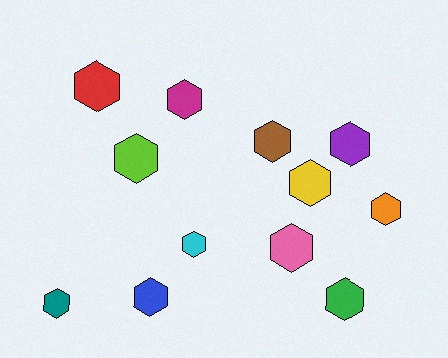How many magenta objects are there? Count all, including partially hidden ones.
There is 1 magenta object.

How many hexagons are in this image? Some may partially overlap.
There are 12 hexagons.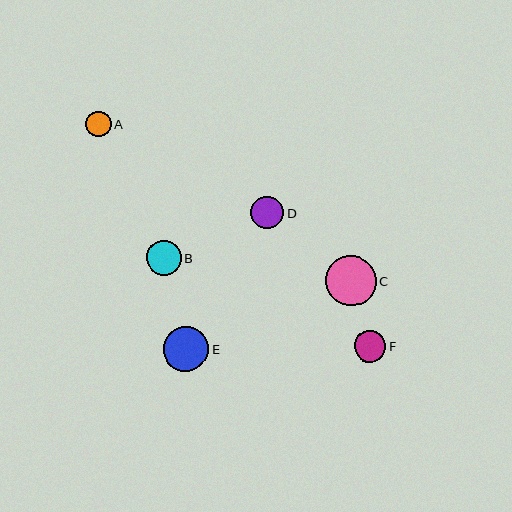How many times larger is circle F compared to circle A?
Circle F is approximately 1.2 times the size of circle A.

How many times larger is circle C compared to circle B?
Circle C is approximately 1.4 times the size of circle B.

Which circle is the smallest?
Circle A is the smallest with a size of approximately 26 pixels.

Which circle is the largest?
Circle C is the largest with a size of approximately 51 pixels.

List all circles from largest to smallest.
From largest to smallest: C, E, B, D, F, A.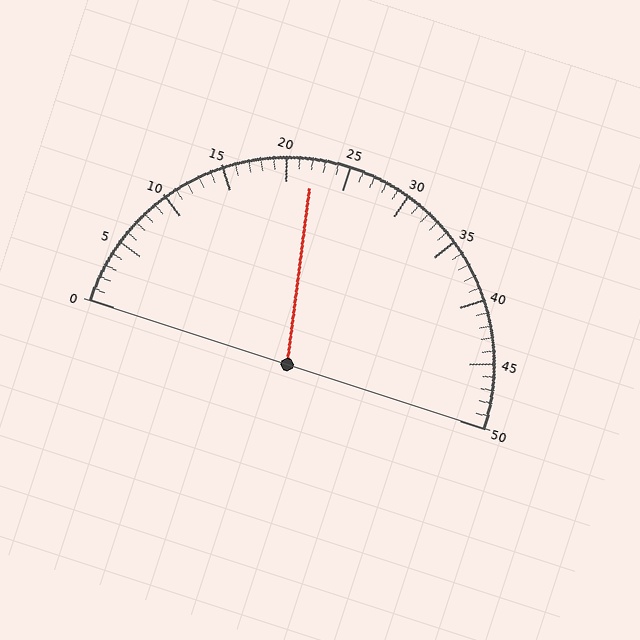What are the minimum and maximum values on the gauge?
The gauge ranges from 0 to 50.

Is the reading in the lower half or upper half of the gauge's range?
The reading is in the lower half of the range (0 to 50).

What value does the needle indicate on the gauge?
The needle indicates approximately 22.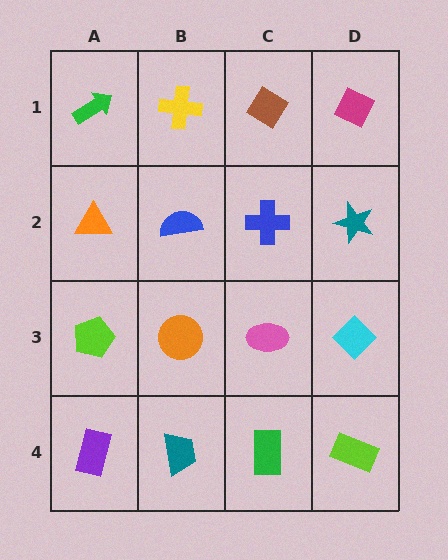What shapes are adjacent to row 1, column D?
A teal star (row 2, column D), a brown diamond (row 1, column C).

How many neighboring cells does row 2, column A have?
3.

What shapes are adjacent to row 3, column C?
A blue cross (row 2, column C), a green rectangle (row 4, column C), an orange circle (row 3, column B), a cyan diamond (row 3, column D).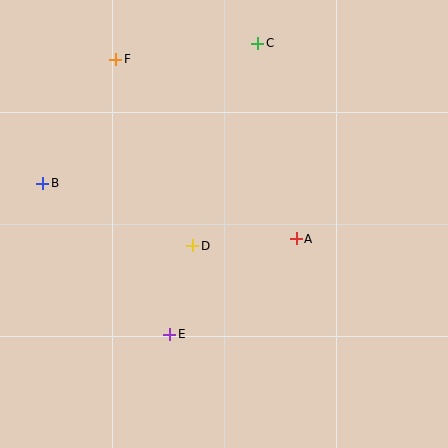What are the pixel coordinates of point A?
Point A is at (296, 239).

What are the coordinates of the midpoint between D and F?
The midpoint between D and F is at (154, 152).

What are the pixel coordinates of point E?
Point E is at (170, 334).